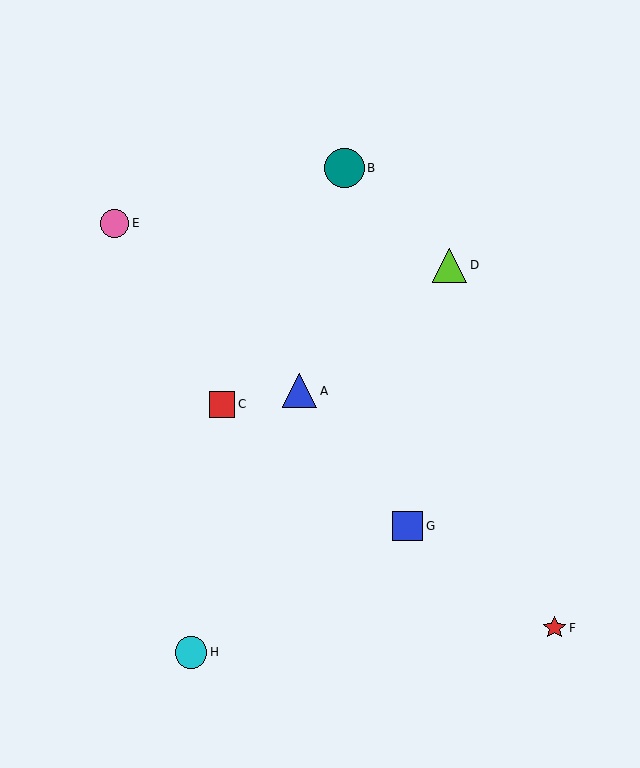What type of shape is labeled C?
Shape C is a red square.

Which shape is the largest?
The teal circle (labeled B) is the largest.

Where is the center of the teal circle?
The center of the teal circle is at (344, 168).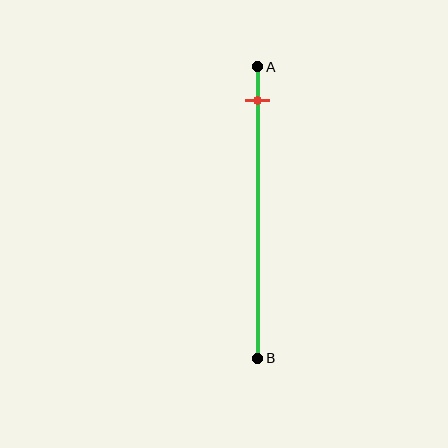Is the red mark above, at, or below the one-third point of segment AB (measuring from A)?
The red mark is above the one-third point of segment AB.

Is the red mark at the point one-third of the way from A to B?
No, the mark is at about 10% from A, not at the 33% one-third point.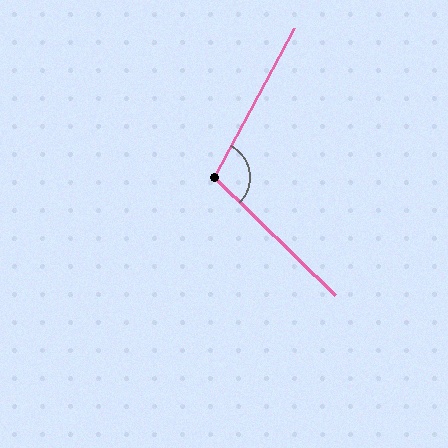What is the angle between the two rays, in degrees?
Approximately 106 degrees.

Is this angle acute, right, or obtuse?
It is obtuse.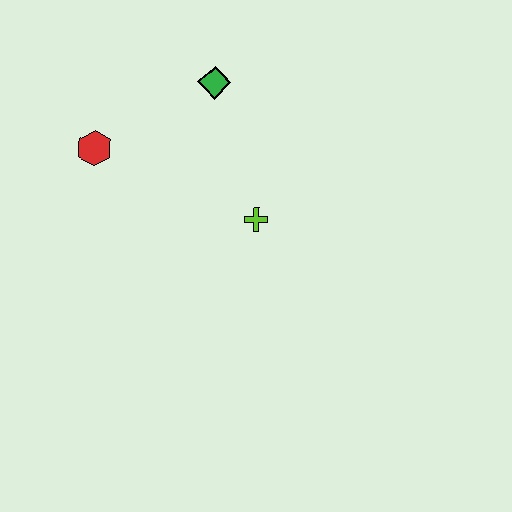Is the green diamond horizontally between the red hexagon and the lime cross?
Yes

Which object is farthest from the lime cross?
The red hexagon is farthest from the lime cross.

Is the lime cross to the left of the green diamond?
No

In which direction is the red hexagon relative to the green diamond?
The red hexagon is to the left of the green diamond.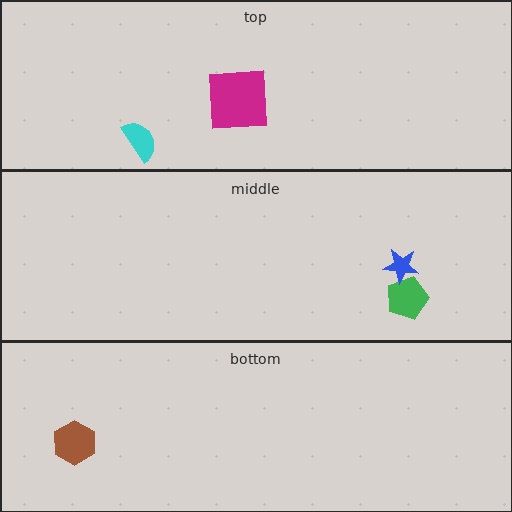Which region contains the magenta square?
The top region.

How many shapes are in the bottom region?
1.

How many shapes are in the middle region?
2.